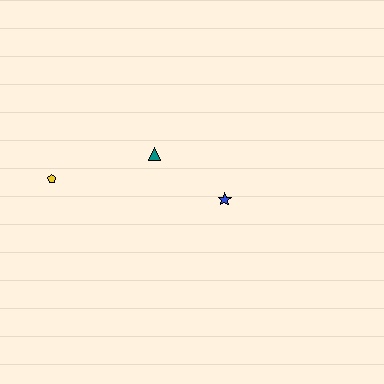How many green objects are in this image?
There are no green objects.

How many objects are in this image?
There are 3 objects.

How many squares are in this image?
There are no squares.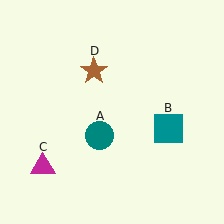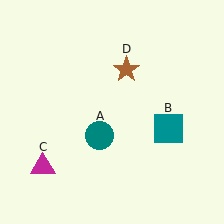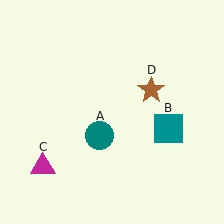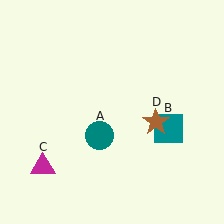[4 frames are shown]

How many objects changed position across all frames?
1 object changed position: brown star (object D).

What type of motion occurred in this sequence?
The brown star (object D) rotated clockwise around the center of the scene.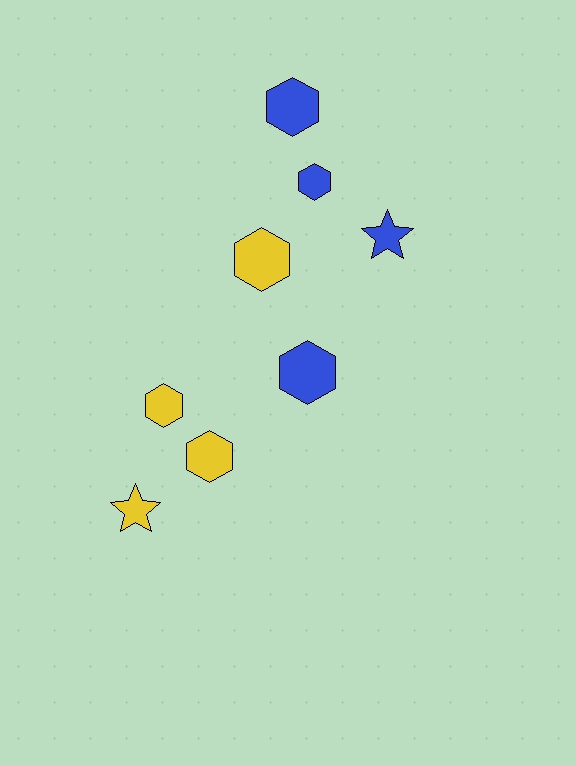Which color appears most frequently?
Blue, with 4 objects.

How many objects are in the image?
There are 8 objects.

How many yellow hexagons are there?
There are 3 yellow hexagons.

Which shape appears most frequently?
Hexagon, with 6 objects.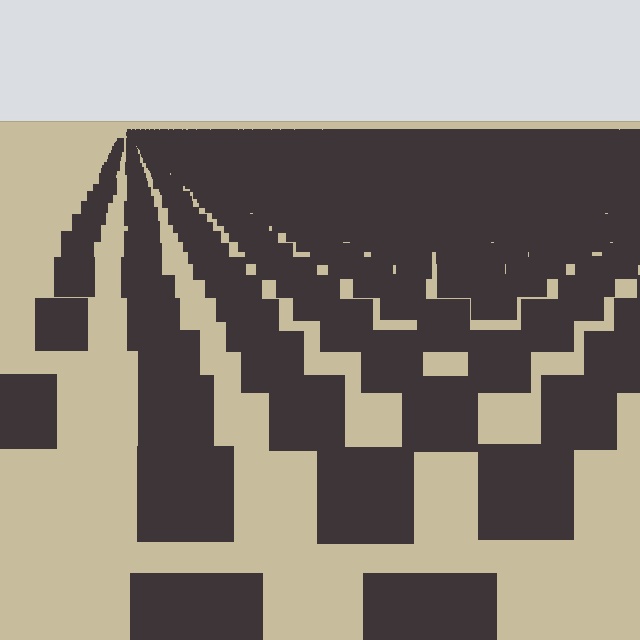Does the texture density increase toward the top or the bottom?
Density increases toward the top.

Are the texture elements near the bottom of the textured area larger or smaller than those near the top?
Larger. Near the bottom, elements are closer to the viewer and appear at a bigger on-screen size.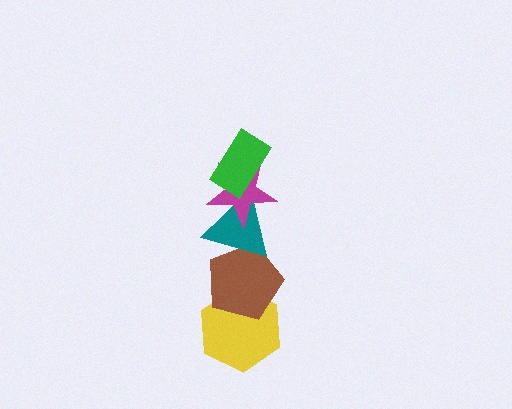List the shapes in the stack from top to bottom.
From top to bottom: the green rectangle, the magenta star, the teal triangle, the brown pentagon, the yellow hexagon.